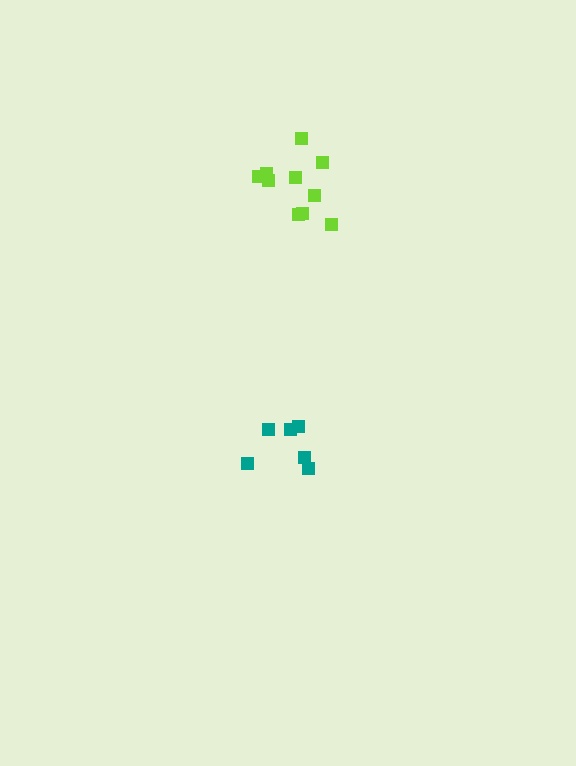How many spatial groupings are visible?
There are 2 spatial groupings.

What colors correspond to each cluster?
The clusters are colored: lime, teal.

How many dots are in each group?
Group 1: 10 dots, Group 2: 6 dots (16 total).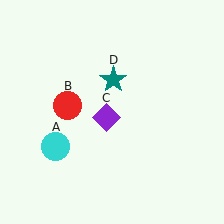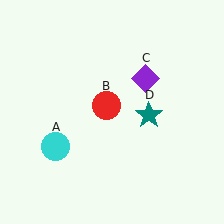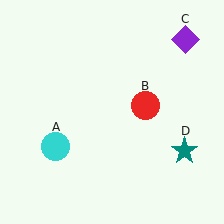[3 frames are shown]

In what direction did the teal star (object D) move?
The teal star (object D) moved down and to the right.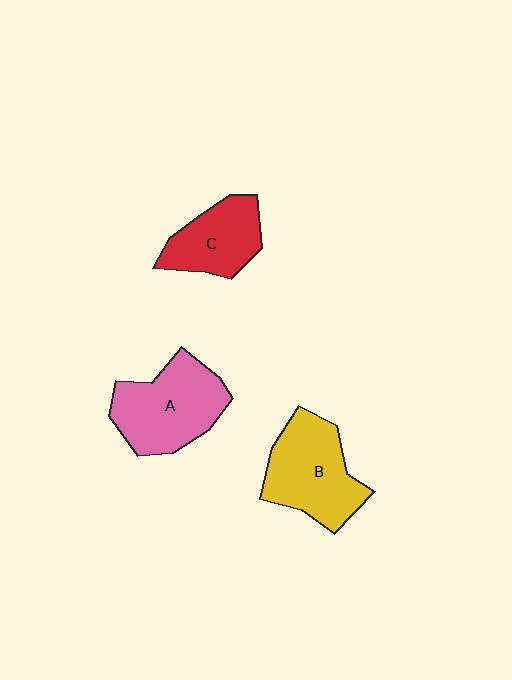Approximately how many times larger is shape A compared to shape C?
Approximately 1.4 times.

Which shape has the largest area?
Shape A (pink).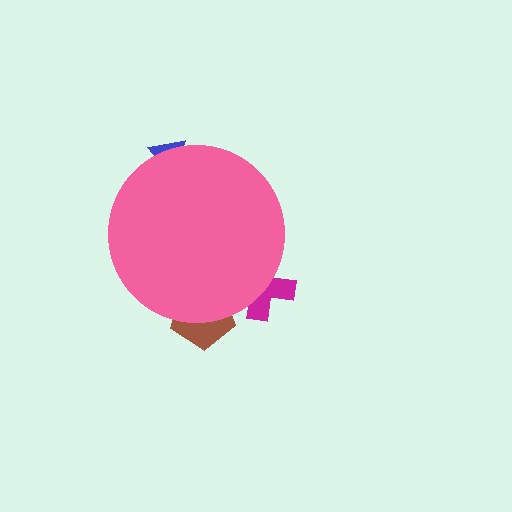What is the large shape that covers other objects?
A pink circle.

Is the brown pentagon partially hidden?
Yes, the brown pentagon is partially hidden behind the pink circle.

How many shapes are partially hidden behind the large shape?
3 shapes are partially hidden.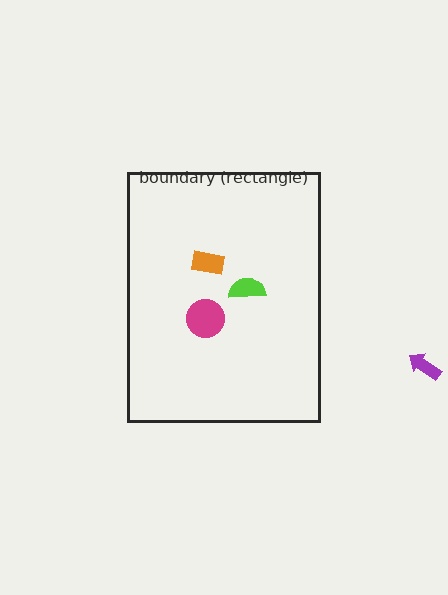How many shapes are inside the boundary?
3 inside, 1 outside.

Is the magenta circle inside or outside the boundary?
Inside.